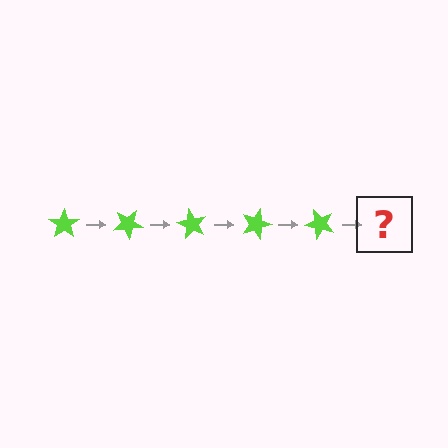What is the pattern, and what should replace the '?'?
The pattern is that the star rotates 30 degrees each step. The '?' should be a lime star rotated 150 degrees.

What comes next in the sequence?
The next element should be a lime star rotated 150 degrees.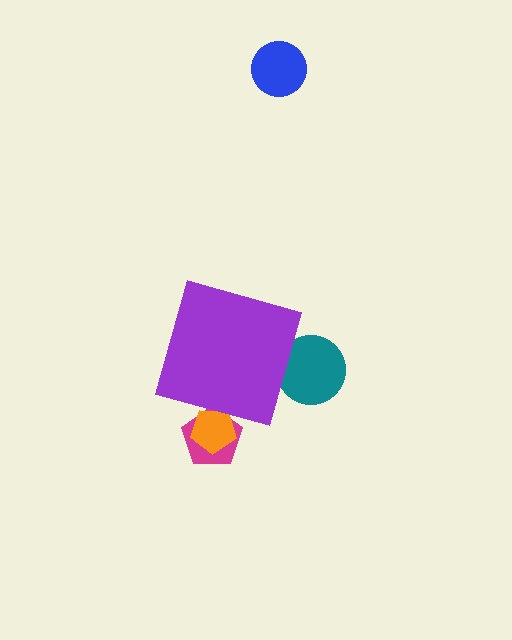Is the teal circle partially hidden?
Yes, the teal circle is partially hidden behind the purple diamond.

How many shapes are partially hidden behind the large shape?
3 shapes are partially hidden.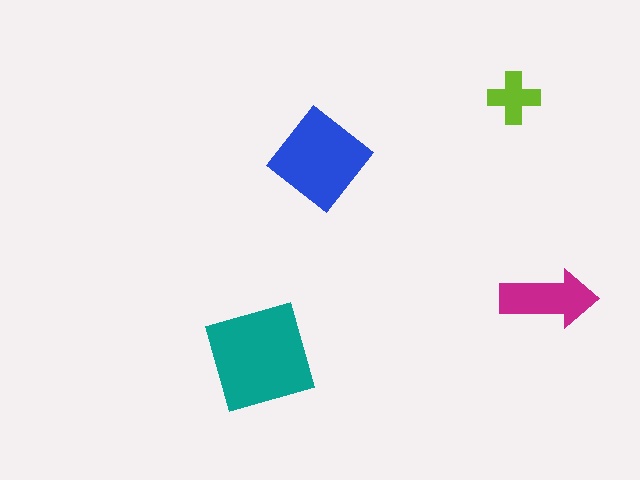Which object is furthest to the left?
The teal diamond is leftmost.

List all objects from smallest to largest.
The lime cross, the magenta arrow, the blue diamond, the teal diamond.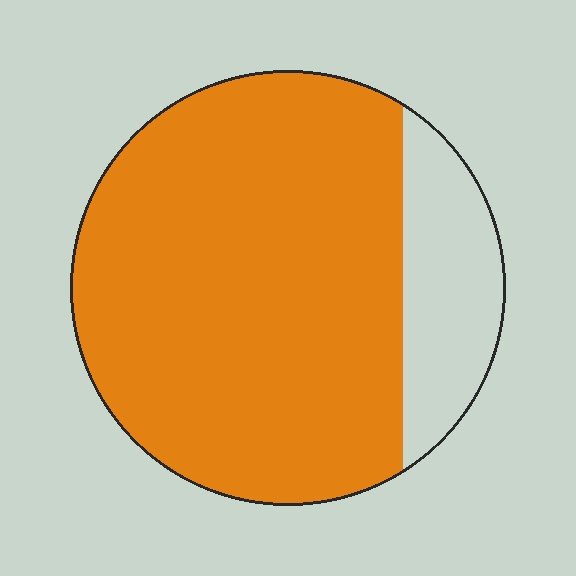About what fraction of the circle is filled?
About five sixths (5/6).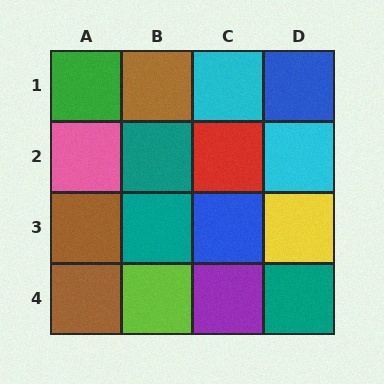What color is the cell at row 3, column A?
Brown.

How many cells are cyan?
2 cells are cyan.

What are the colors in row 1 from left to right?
Green, brown, cyan, blue.